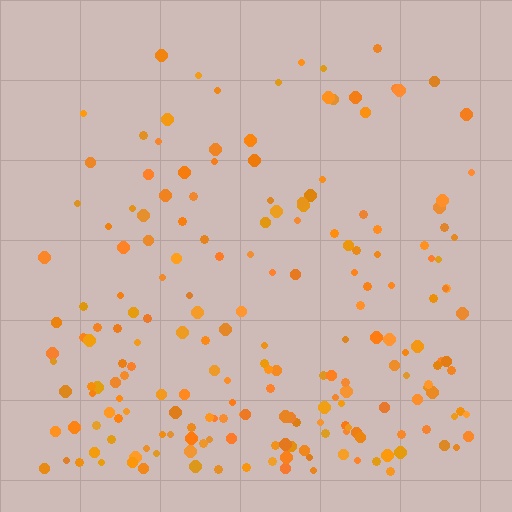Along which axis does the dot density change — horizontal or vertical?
Vertical.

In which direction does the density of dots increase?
From top to bottom, with the bottom side densest.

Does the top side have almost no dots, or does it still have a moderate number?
Still a moderate number, just noticeably fewer than the bottom.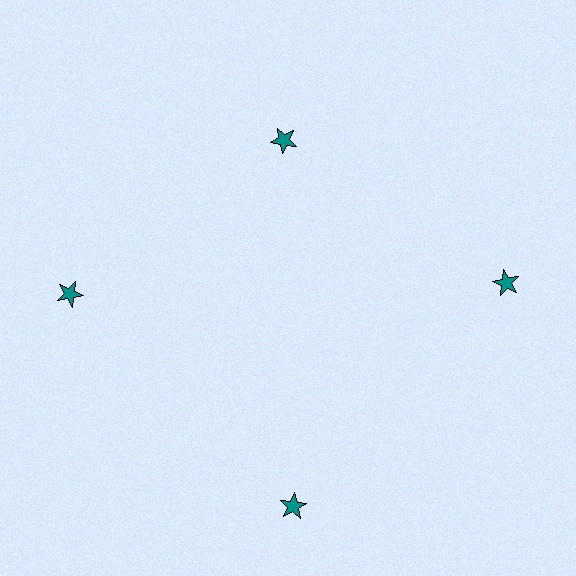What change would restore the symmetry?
The symmetry would be restored by moving it outward, back onto the ring so that all 4 stars sit at equal angles and equal distance from the center.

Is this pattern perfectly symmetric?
No. The 4 teal stars are arranged in a ring, but one element near the 12 o'clock position is pulled inward toward the center, breaking the 4-fold rotational symmetry.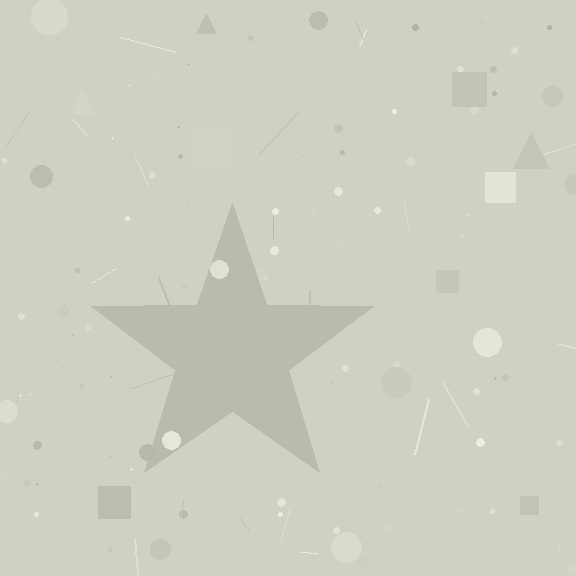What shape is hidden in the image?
A star is hidden in the image.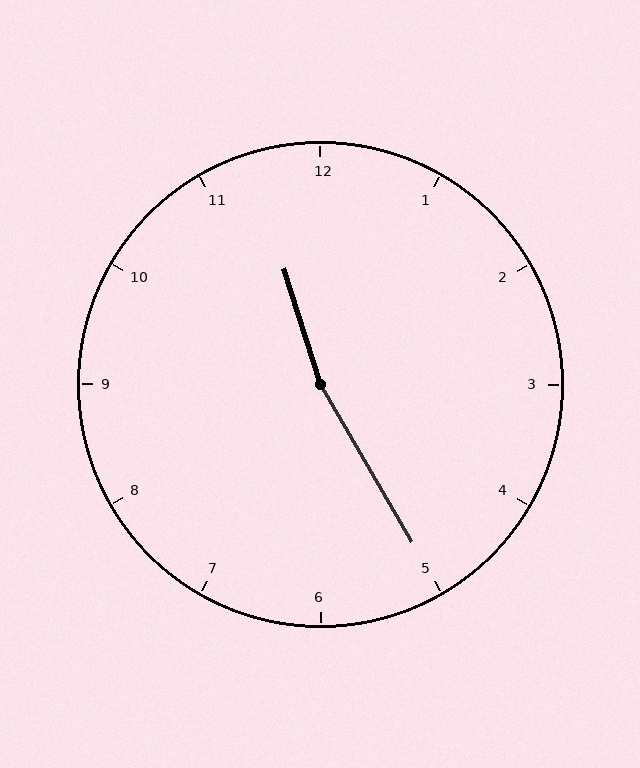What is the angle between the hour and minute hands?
Approximately 168 degrees.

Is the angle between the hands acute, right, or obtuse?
It is obtuse.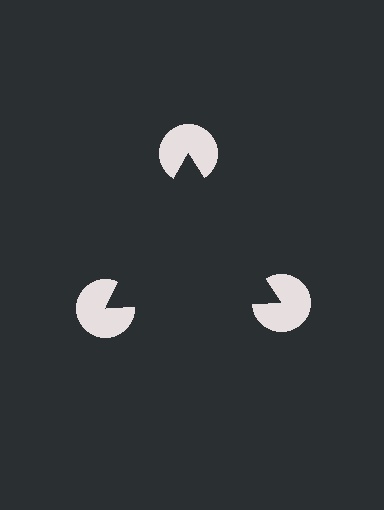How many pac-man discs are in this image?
There are 3 — one at each vertex of the illusory triangle.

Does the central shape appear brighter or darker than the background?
It typically appears slightly darker than the background, even though no actual brightness change is drawn.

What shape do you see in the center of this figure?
An illusory triangle — its edges are inferred from the aligned wedge cuts in the pac-man discs, not physically drawn.